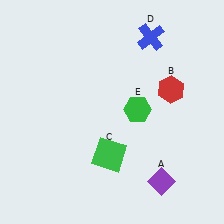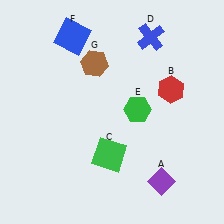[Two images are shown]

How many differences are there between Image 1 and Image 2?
There are 2 differences between the two images.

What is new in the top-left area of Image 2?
A blue square (F) was added in the top-left area of Image 2.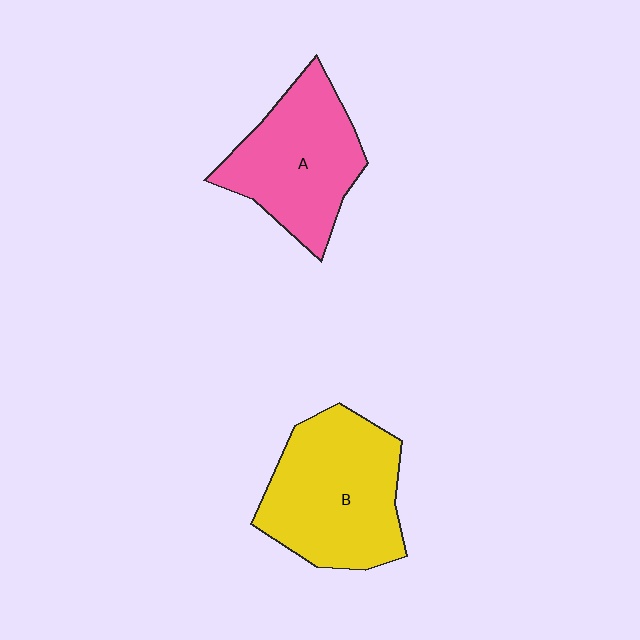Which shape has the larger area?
Shape B (yellow).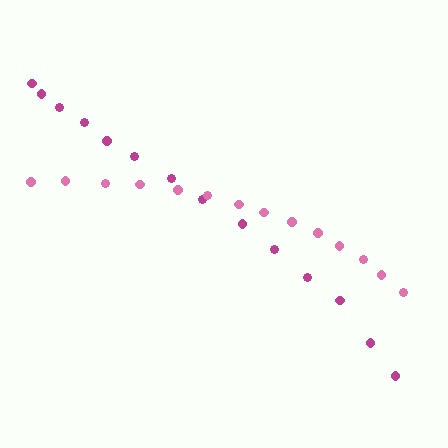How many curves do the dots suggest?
There are 2 distinct paths.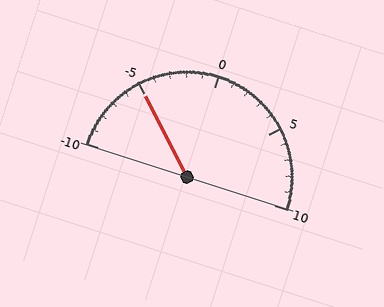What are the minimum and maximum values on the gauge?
The gauge ranges from -10 to 10.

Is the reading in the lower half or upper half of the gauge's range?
The reading is in the lower half of the range (-10 to 10).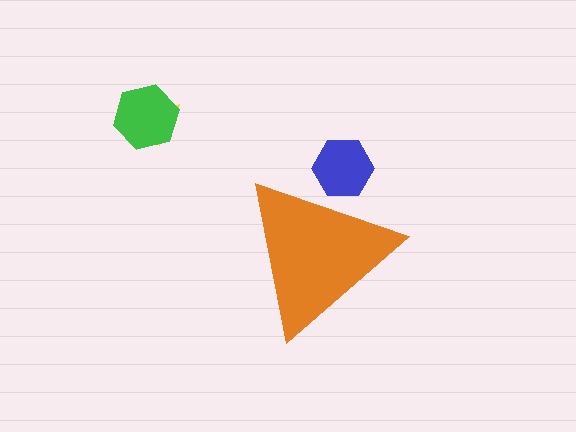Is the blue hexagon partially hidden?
Yes, the blue hexagon is partially hidden behind the orange triangle.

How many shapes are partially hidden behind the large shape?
2 shapes are partially hidden.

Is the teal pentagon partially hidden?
Yes, the teal pentagon is partially hidden behind the orange triangle.